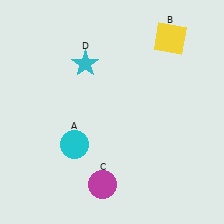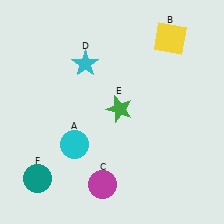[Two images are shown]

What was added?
A green star (E), a teal circle (F) were added in Image 2.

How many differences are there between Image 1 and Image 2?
There are 2 differences between the two images.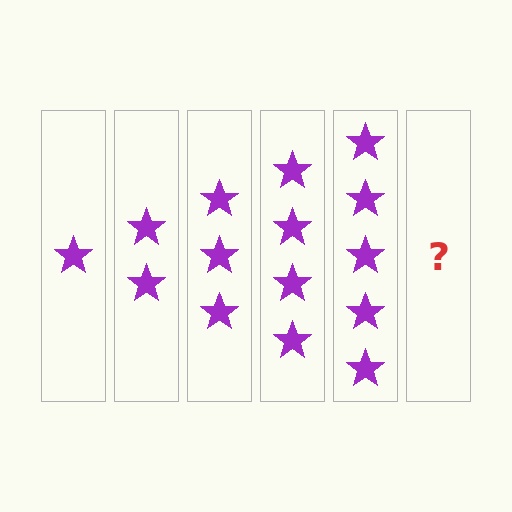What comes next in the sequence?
The next element should be 6 stars.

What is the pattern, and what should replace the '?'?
The pattern is that each step adds one more star. The '?' should be 6 stars.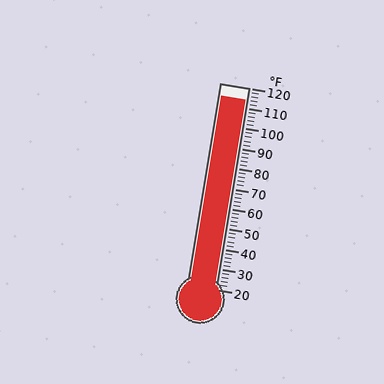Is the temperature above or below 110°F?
The temperature is above 110°F.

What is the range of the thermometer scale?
The thermometer scale ranges from 20°F to 120°F.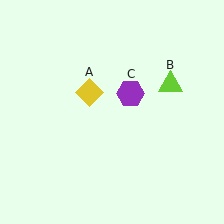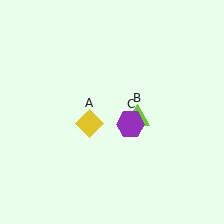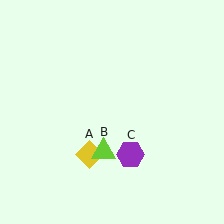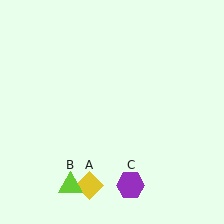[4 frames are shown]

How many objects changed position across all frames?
3 objects changed position: yellow diamond (object A), lime triangle (object B), purple hexagon (object C).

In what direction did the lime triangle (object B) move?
The lime triangle (object B) moved down and to the left.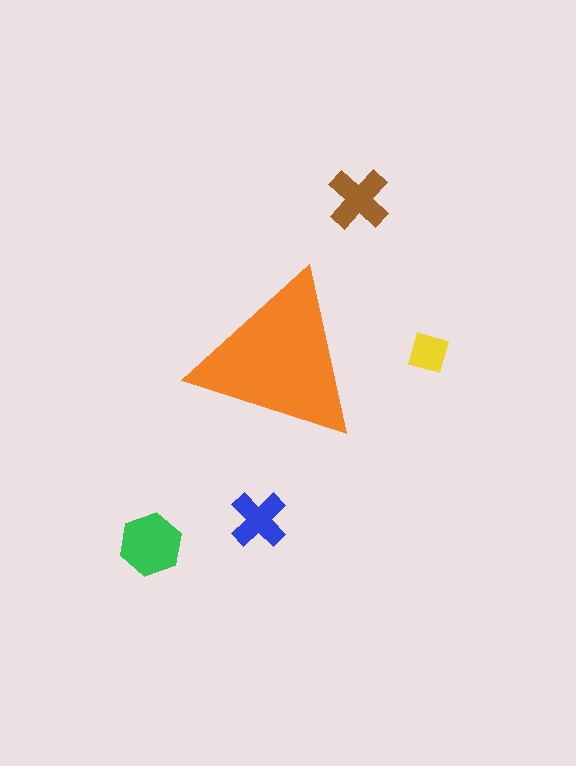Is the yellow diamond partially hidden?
No, the yellow diamond is fully visible.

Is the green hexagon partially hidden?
No, the green hexagon is fully visible.